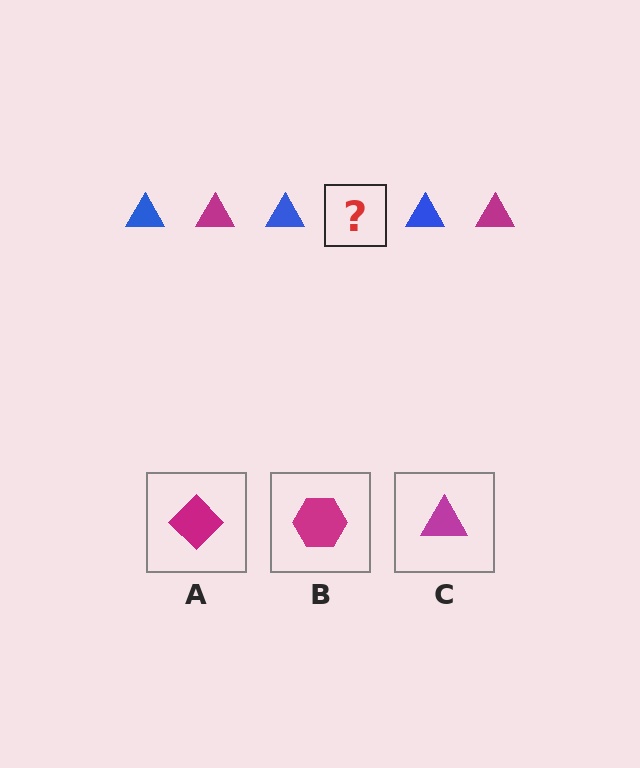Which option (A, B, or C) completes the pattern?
C.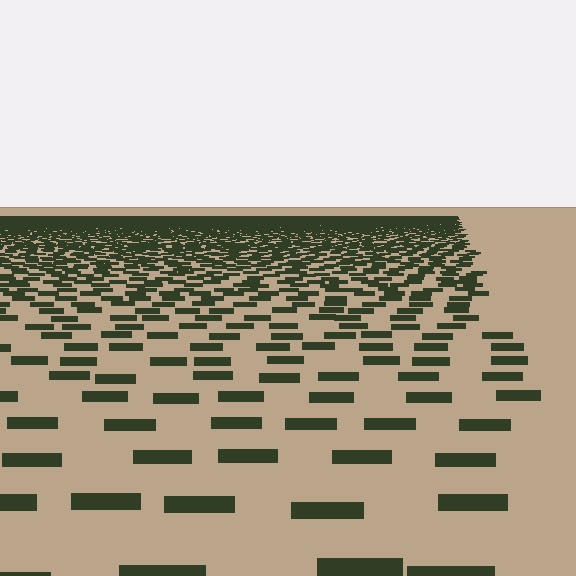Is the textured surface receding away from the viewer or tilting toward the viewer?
The surface is receding away from the viewer. Texture elements get smaller and denser toward the top.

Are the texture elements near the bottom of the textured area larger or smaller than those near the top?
Larger. Near the bottom, elements are closer to the viewer and appear at a bigger on-screen size.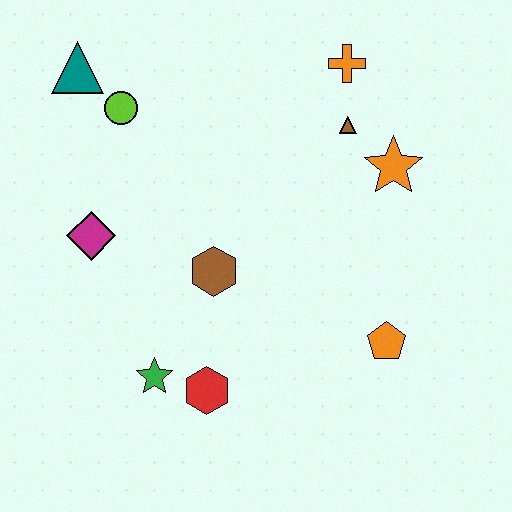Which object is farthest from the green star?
The orange cross is farthest from the green star.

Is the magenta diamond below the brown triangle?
Yes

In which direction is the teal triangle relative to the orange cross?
The teal triangle is to the left of the orange cross.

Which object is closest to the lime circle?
The teal triangle is closest to the lime circle.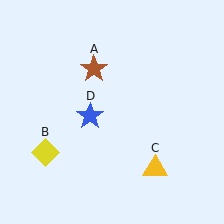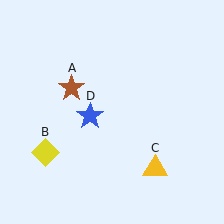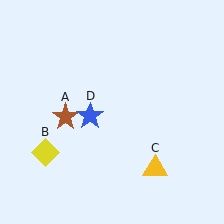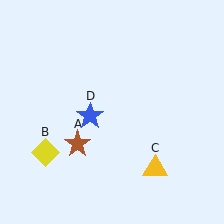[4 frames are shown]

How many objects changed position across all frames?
1 object changed position: brown star (object A).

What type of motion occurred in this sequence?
The brown star (object A) rotated counterclockwise around the center of the scene.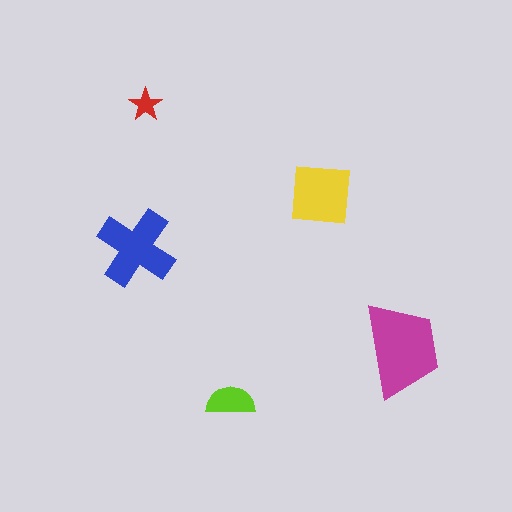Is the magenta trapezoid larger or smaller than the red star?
Larger.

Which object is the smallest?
The red star.